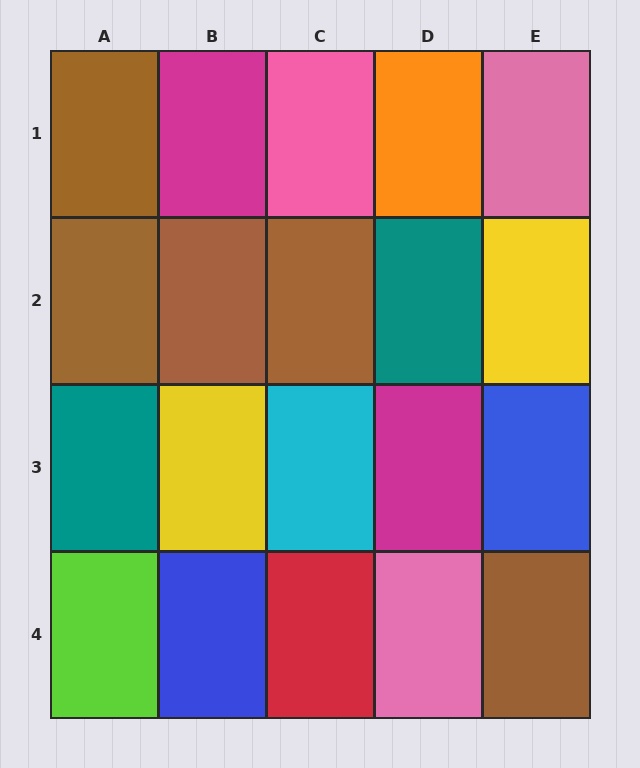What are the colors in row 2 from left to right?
Brown, brown, brown, teal, yellow.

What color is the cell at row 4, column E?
Brown.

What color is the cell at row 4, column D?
Pink.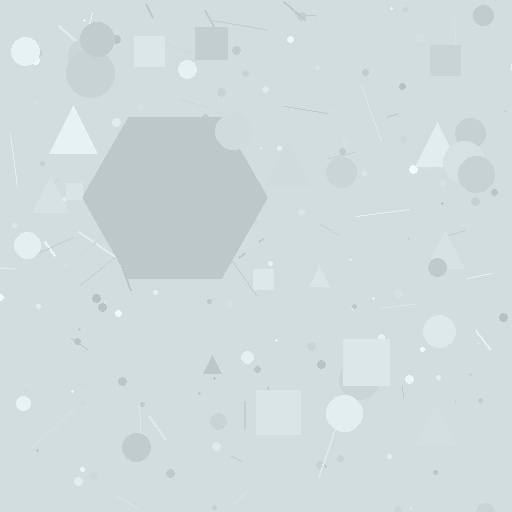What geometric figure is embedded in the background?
A hexagon is embedded in the background.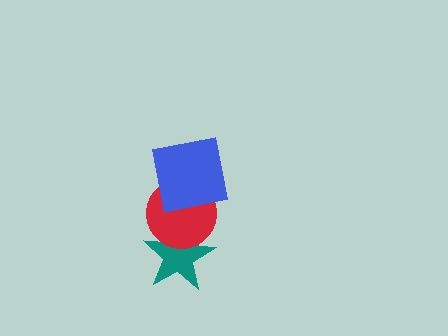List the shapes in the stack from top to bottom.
From top to bottom: the blue square, the red circle, the teal star.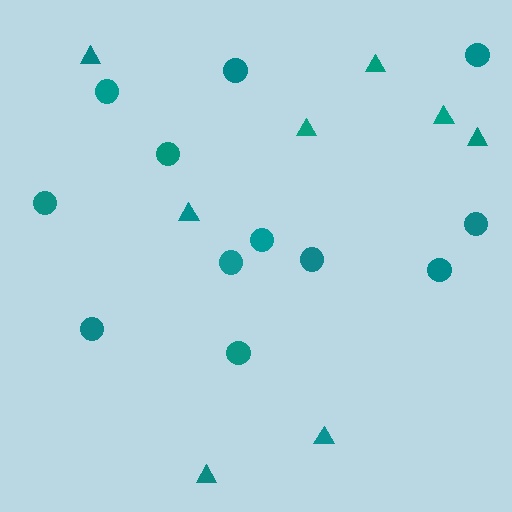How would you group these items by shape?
There are 2 groups: one group of circles (12) and one group of triangles (8).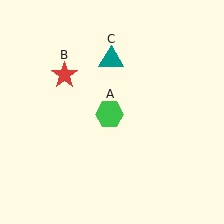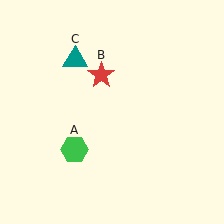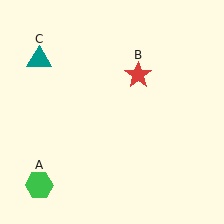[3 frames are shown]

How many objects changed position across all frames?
3 objects changed position: green hexagon (object A), red star (object B), teal triangle (object C).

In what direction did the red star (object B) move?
The red star (object B) moved right.